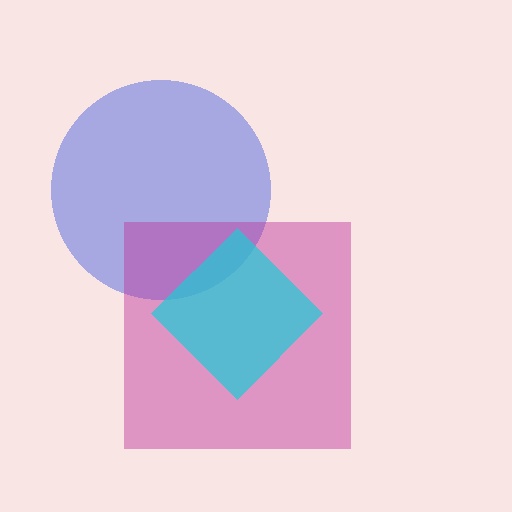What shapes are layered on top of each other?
The layered shapes are: a blue circle, a magenta square, a cyan diamond.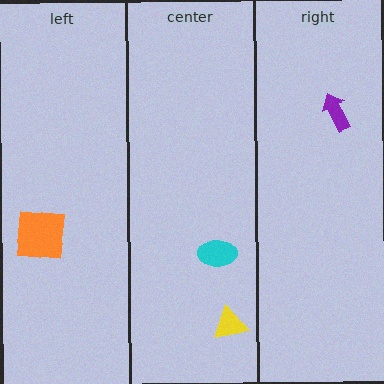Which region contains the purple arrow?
The right region.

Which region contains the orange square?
The left region.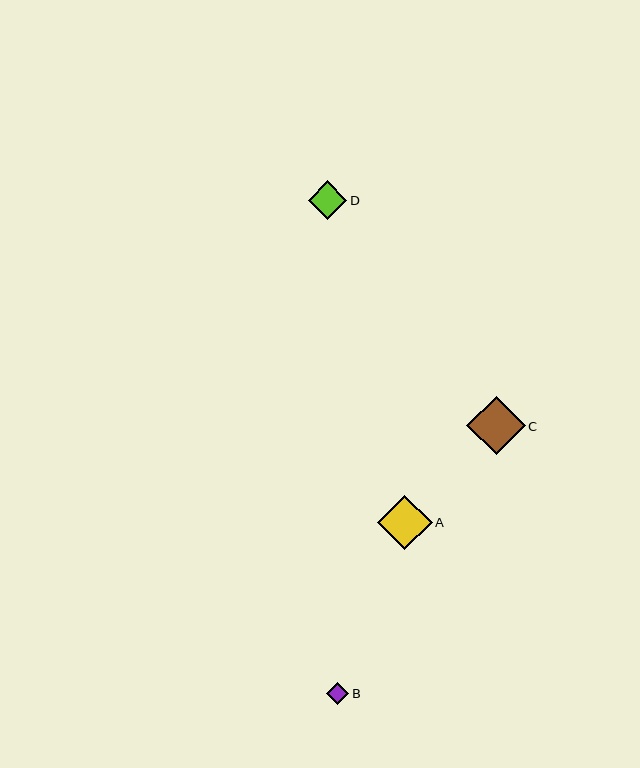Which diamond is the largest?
Diamond C is the largest with a size of approximately 59 pixels.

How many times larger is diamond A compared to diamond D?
Diamond A is approximately 1.4 times the size of diamond D.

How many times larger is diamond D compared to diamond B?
Diamond D is approximately 1.7 times the size of diamond B.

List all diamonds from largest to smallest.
From largest to smallest: C, A, D, B.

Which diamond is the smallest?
Diamond B is the smallest with a size of approximately 22 pixels.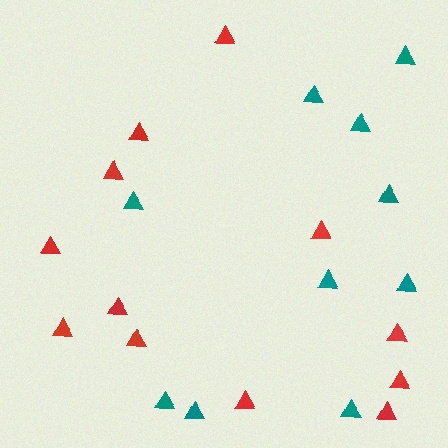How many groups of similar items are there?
There are 2 groups: one group of red triangles (12) and one group of teal triangles (10).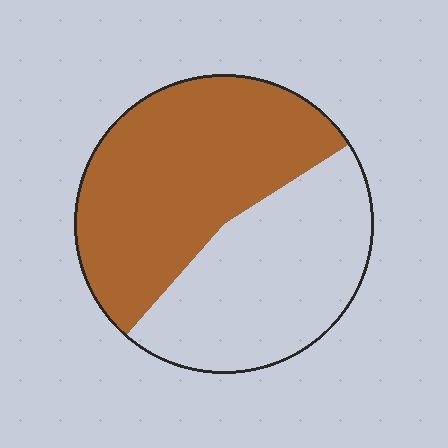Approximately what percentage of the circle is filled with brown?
Approximately 55%.